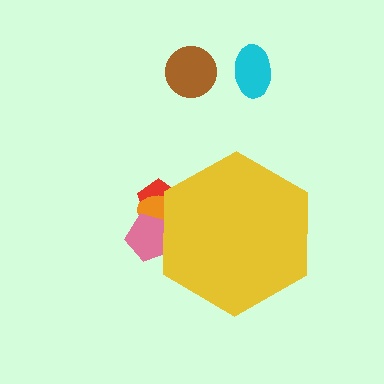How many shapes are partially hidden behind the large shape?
3 shapes are partially hidden.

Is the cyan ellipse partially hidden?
No, the cyan ellipse is fully visible.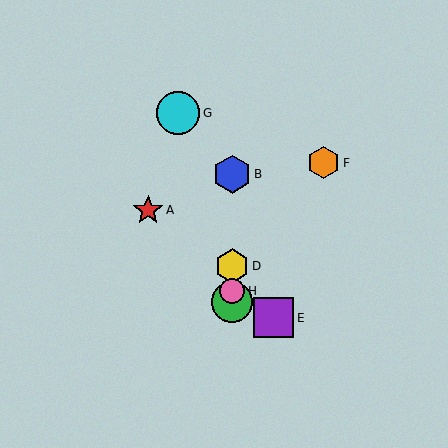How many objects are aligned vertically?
4 objects (B, C, D, H) are aligned vertically.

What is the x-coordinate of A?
Object A is at x≈148.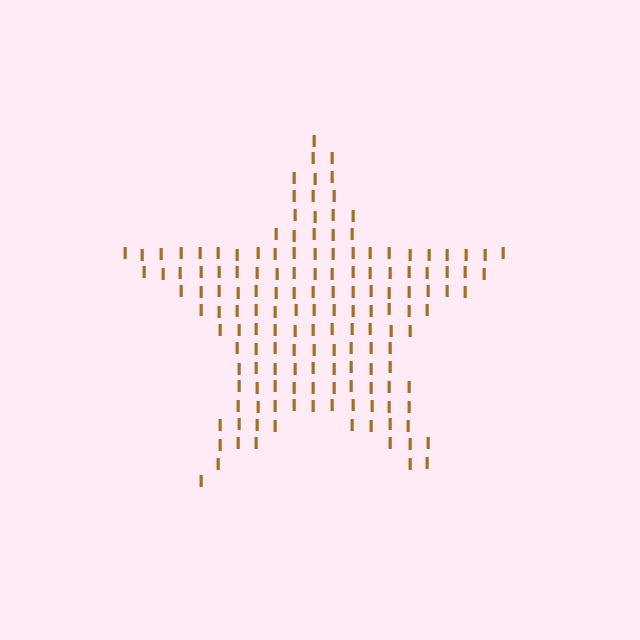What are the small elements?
The small elements are letter I's.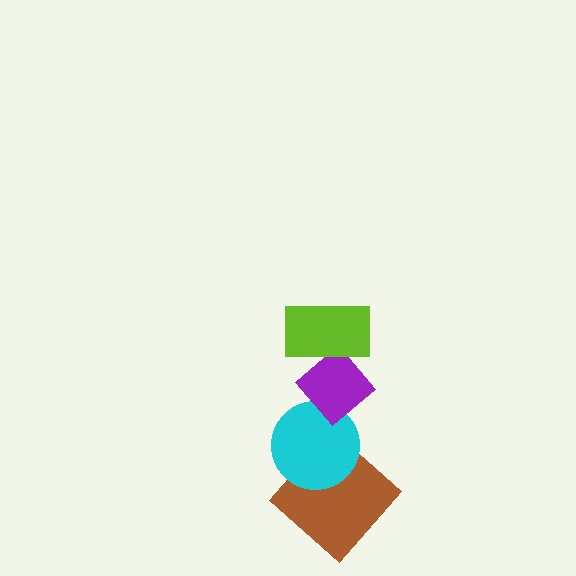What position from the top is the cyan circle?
The cyan circle is 3rd from the top.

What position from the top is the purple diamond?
The purple diamond is 2nd from the top.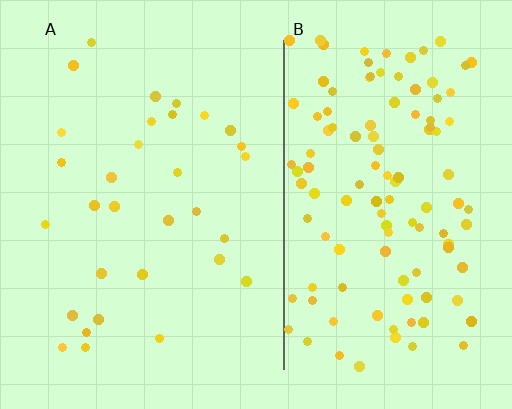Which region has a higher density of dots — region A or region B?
B (the right).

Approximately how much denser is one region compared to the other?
Approximately 3.8× — region B over region A.